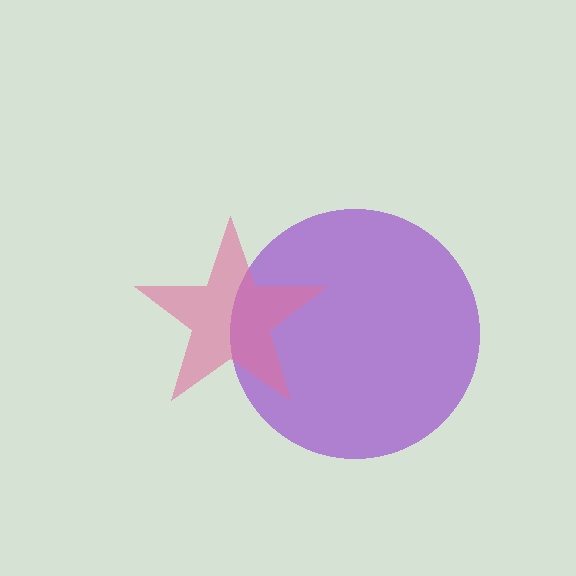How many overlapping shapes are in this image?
There are 2 overlapping shapes in the image.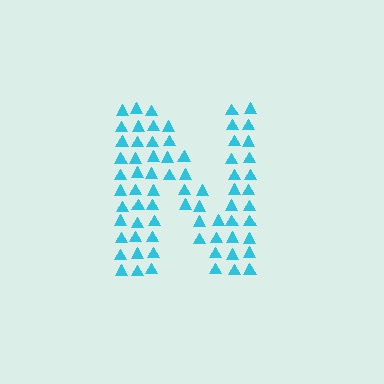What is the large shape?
The large shape is the letter N.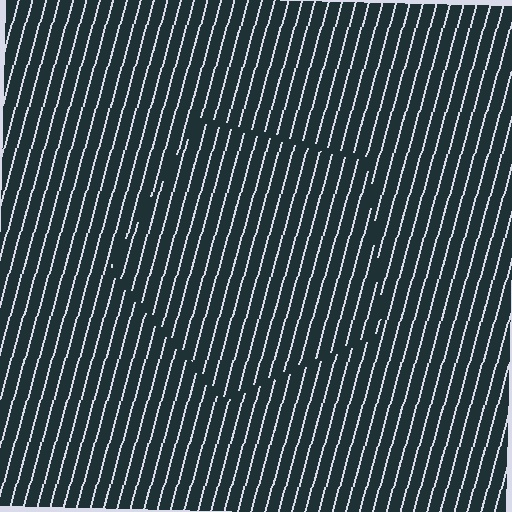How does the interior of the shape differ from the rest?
The interior of the shape contains the same grating, shifted by half a period — the contour is defined by the phase discontinuity where line-ends from the inner and outer gratings abut.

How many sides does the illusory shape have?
5 sides — the line-ends trace a pentagon.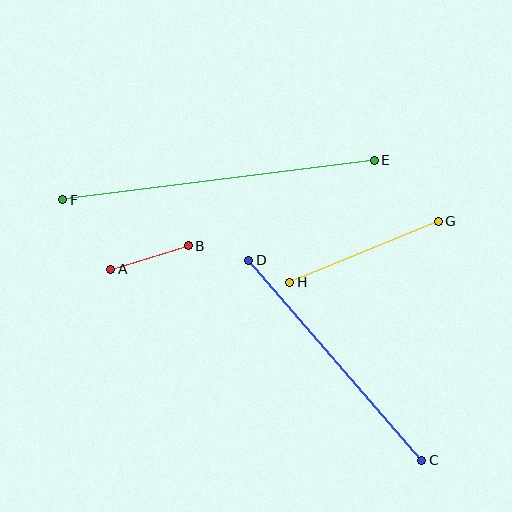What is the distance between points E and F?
The distance is approximately 314 pixels.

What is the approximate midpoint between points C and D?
The midpoint is at approximately (335, 360) pixels.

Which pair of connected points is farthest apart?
Points E and F are farthest apart.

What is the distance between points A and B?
The distance is approximately 81 pixels.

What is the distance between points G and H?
The distance is approximately 160 pixels.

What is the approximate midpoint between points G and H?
The midpoint is at approximately (364, 252) pixels.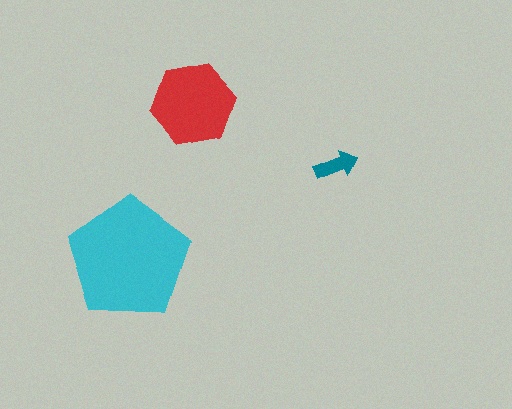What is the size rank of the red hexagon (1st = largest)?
2nd.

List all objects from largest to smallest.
The cyan pentagon, the red hexagon, the teal arrow.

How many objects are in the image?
There are 3 objects in the image.